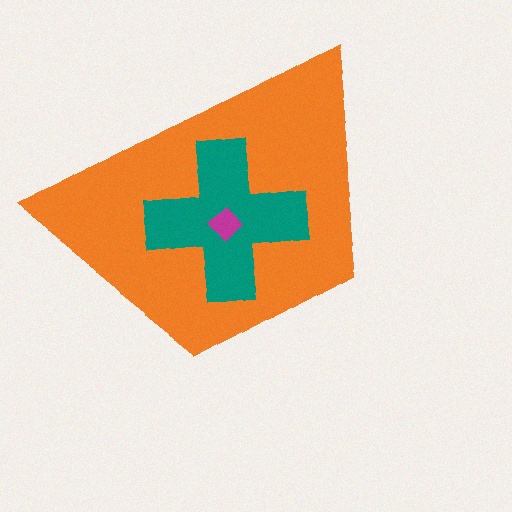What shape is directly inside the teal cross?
The magenta diamond.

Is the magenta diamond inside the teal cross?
Yes.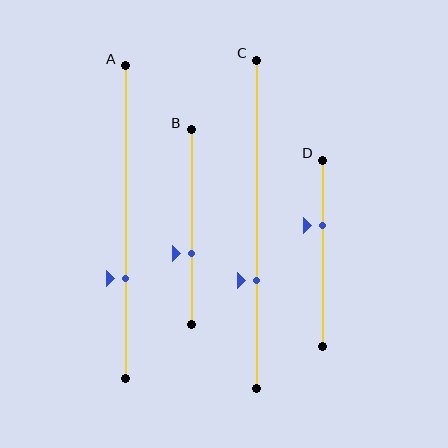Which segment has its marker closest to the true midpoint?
Segment B has its marker closest to the true midpoint.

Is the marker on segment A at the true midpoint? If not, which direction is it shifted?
No, the marker on segment A is shifted downward by about 18% of the segment length.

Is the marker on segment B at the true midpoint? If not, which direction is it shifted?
No, the marker on segment B is shifted downward by about 14% of the segment length.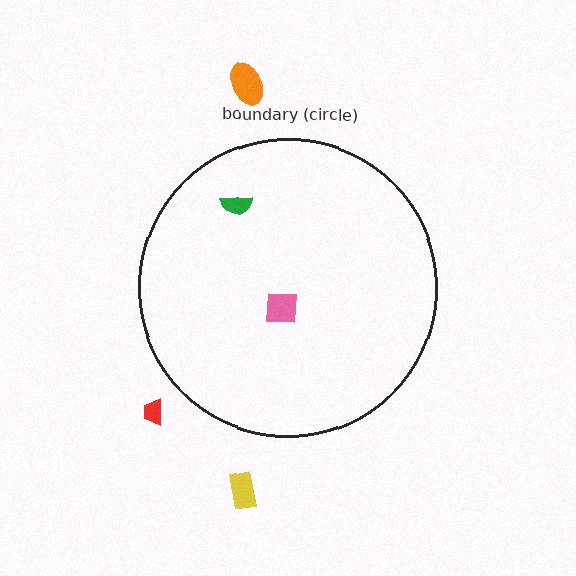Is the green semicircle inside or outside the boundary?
Inside.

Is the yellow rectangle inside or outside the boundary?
Outside.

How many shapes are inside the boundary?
2 inside, 3 outside.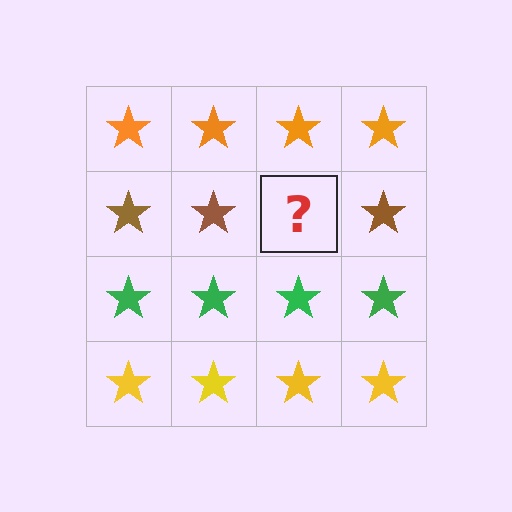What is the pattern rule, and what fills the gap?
The rule is that each row has a consistent color. The gap should be filled with a brown star.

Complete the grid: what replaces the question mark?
The question mark should be replaced with a brown star.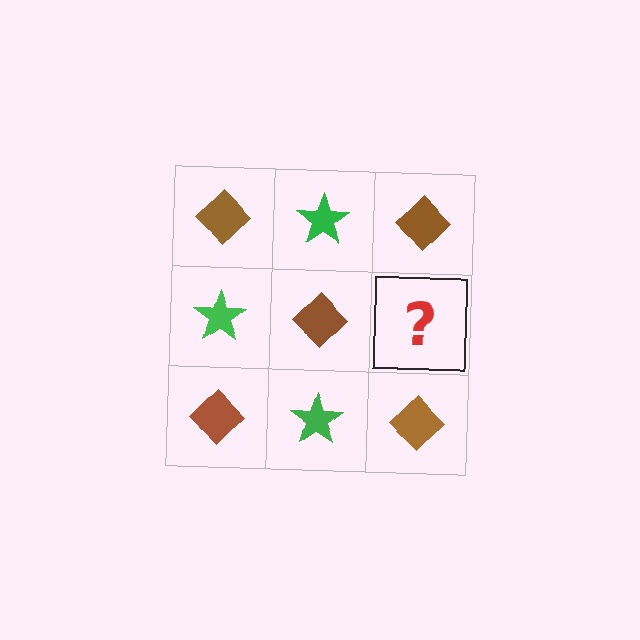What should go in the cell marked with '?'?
The missing cell should contain a green star.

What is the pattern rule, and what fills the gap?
The rule is that it alternates brown diamond and green star in a checkerboard pattern. The gap should be filled with a green star.